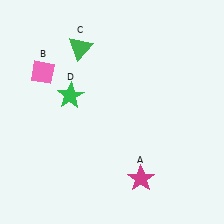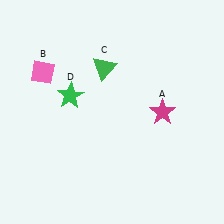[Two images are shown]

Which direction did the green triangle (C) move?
The green triangle (C) moved right.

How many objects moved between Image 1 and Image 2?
2 objects moved between the two images.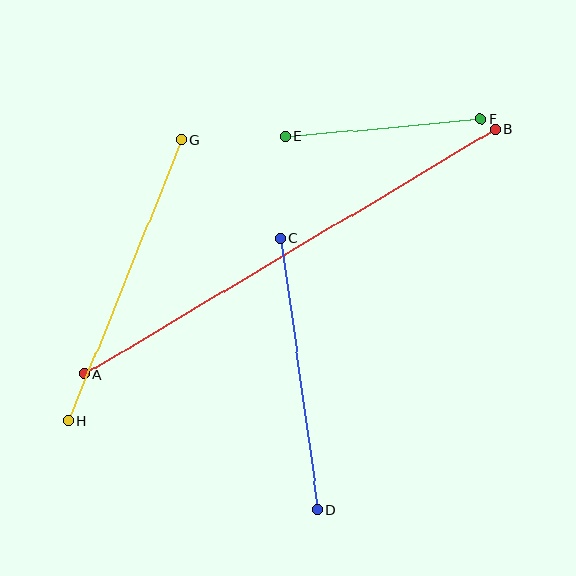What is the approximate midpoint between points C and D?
The midpoint is at approximately (299, 374) pixels.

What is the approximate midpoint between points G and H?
The midpoint is at approximately (125, 280) pixels.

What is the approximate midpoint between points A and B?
The midpoint is at approximately (290, 252) pixels.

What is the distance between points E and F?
The distance is approximately 196 pixels.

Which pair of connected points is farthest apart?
Points A and B are farthest apart.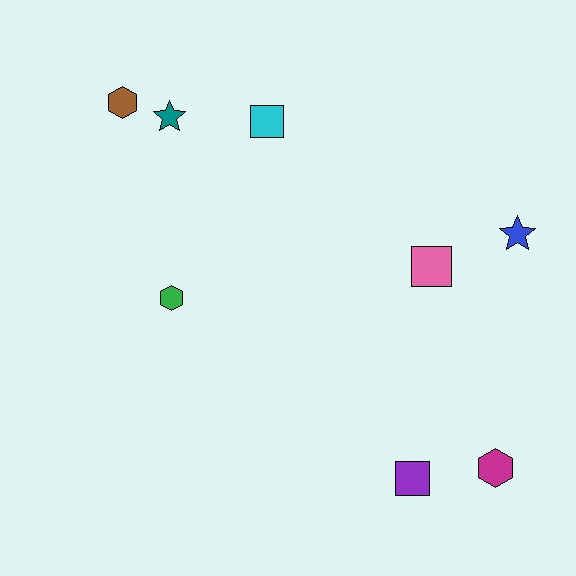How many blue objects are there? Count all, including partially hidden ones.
There is 1 blue object.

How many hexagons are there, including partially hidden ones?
There are 3 hexagons.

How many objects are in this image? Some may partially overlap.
There are 8 objects.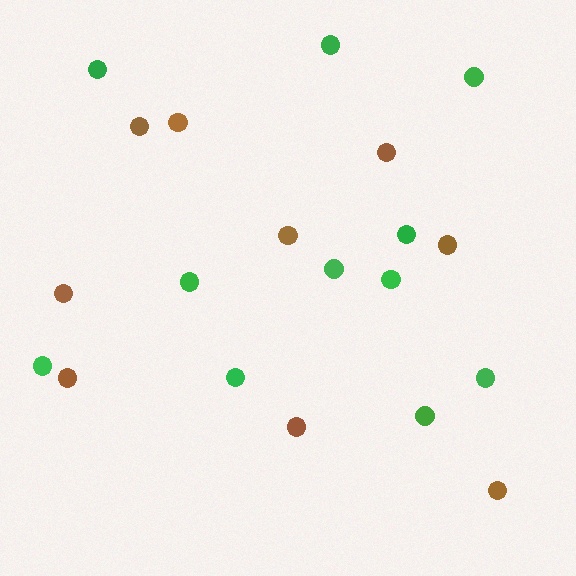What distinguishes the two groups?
There are 2 groups: one group of brown circles (9) and one group of green circles (11).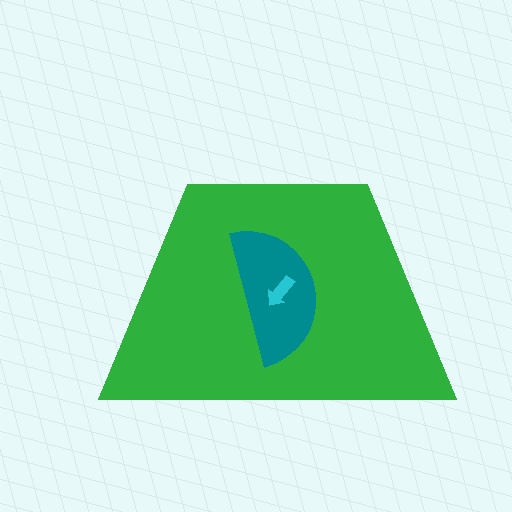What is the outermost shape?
The green trapezoid.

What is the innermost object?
The cyan arrow.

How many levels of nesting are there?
3.